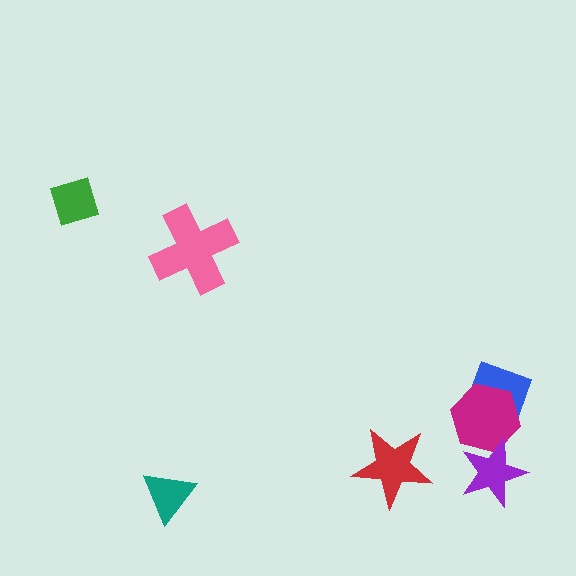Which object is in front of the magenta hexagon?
The purple star is in front of the magenta hexagon.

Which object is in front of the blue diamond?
The magenta hexagon is in front of the blue diamond.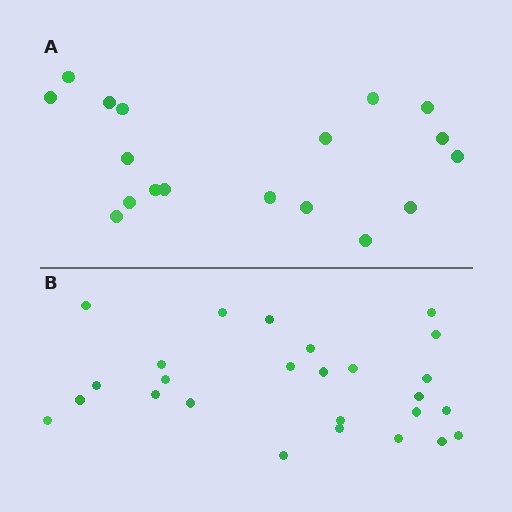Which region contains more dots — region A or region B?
Region B (the bottom region) has more dots.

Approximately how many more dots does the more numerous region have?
Region B has roughly 8 or so more dots than region A.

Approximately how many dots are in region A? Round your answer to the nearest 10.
About 20 dots. (The exact count is 18, which rounds to 20.)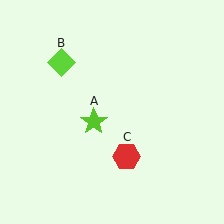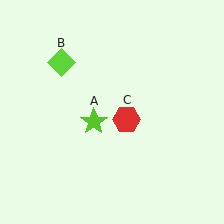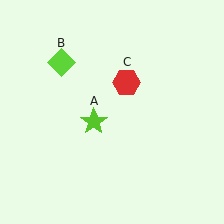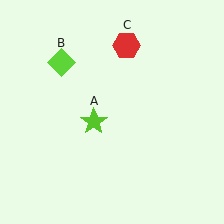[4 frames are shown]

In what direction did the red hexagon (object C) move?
The red hexagon (object C) moved up.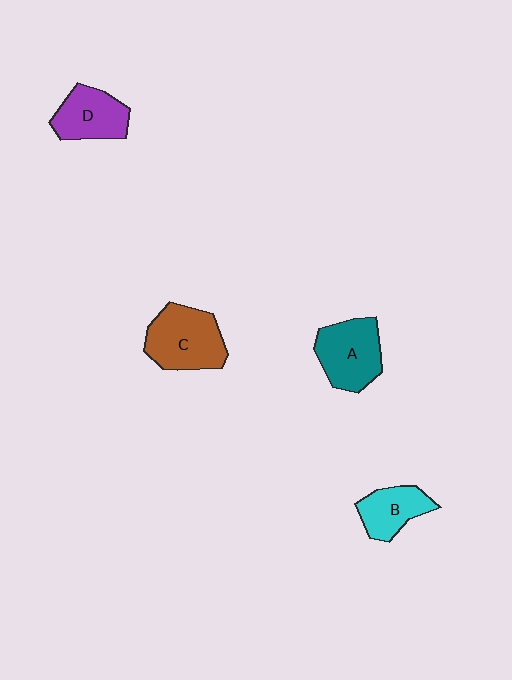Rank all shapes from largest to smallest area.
From largest to smallest: C (brown), A (teal), D (purple), B (cyan).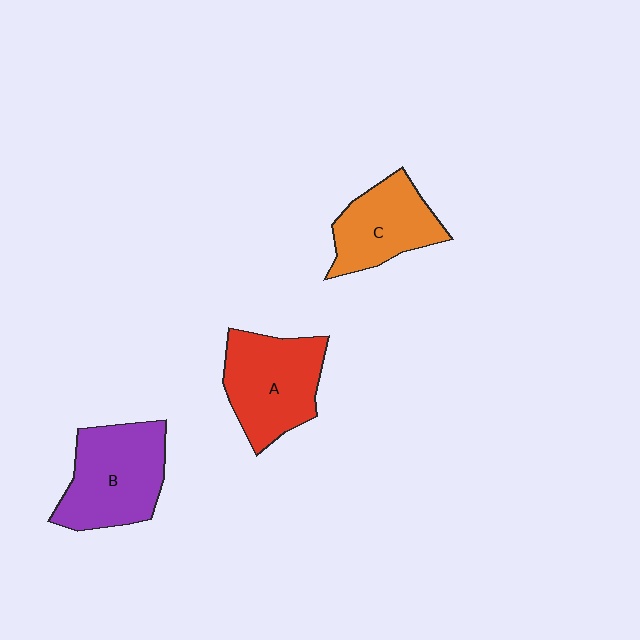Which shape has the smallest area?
Shape C (orange).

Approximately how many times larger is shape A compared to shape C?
Approximately 1.2 times.